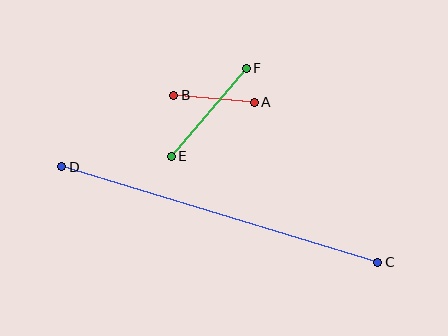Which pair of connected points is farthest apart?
Points C and D are farthest apart.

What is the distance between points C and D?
The distance is approximately 330 pixels.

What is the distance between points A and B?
The distance is approximately 81 pixels.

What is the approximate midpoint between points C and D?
The midpoint is at approximately (220, 215) pixels.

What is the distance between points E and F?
The distance is approximately 116 pixels.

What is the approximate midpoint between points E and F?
The midpoint is at approximately (209, 112) pixels.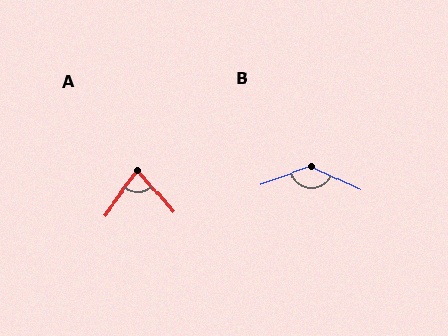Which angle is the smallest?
A, at approximately 77 degrees.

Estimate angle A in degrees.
Approximately 77 degrees.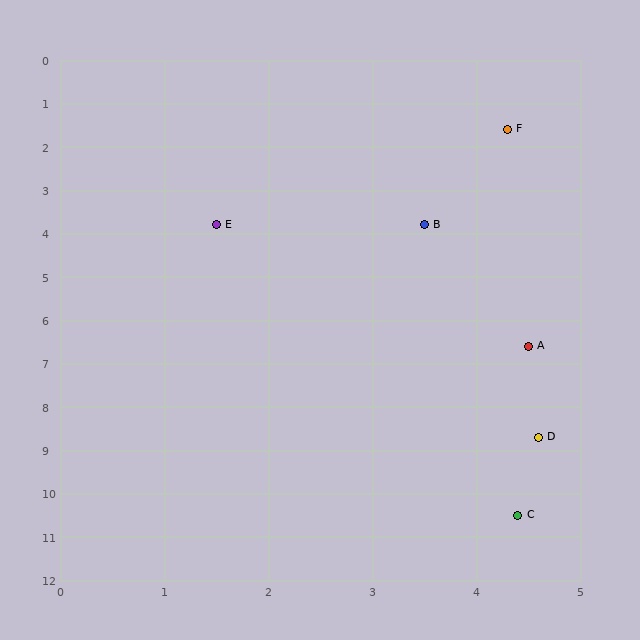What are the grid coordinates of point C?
Point C is at approximately (4.4, 10.5).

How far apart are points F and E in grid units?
Points F and E are about 3.6 grid units apart.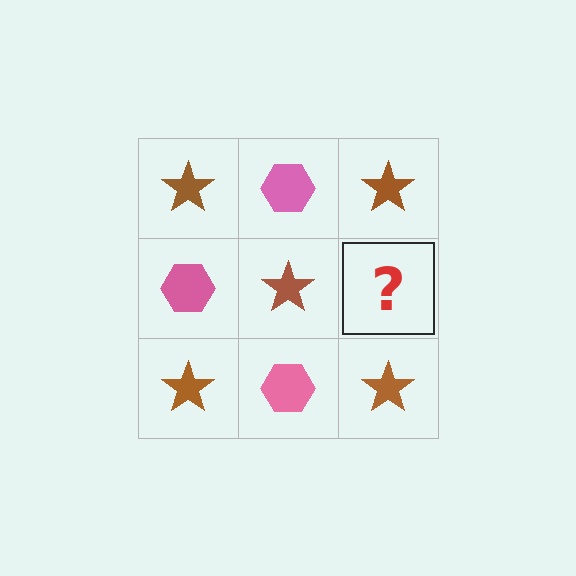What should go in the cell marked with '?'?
The missing cell should contain a pink hexagon.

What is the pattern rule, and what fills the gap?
The rule is that it alternates brown star and pink hexagon in a checkerboard pattern. The gap should be filled with a pink hexagon.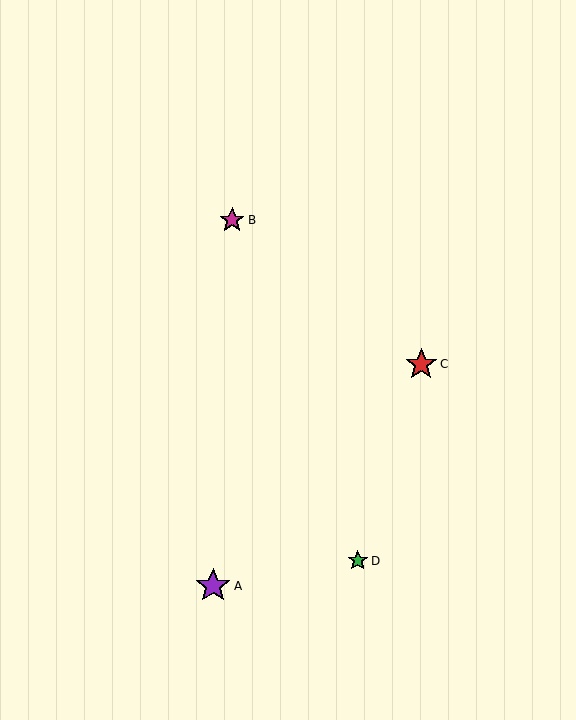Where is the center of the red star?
The center of the red star is at (421, 365).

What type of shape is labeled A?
Shape A is a purple star.